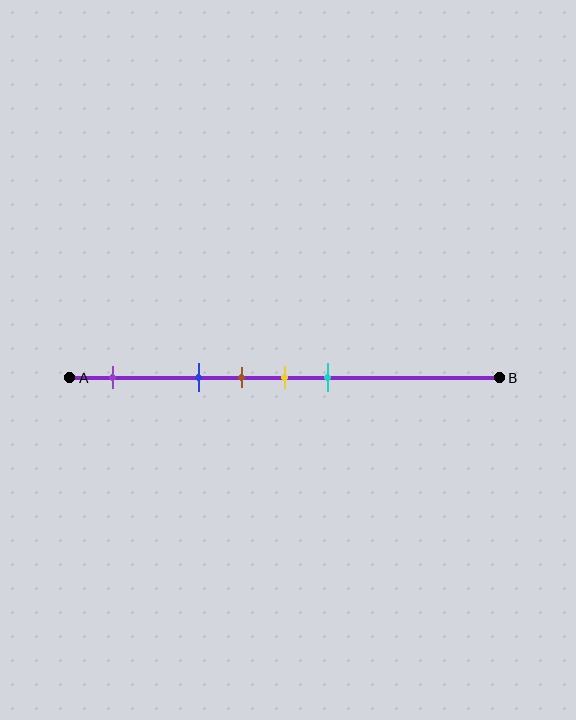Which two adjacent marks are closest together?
The brown and yellow marks are the closest adjacent pair.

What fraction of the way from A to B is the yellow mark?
The yellow mark is approximately 50% (0.5) of the way from A to B.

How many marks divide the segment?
There are 5 marks dividing the segment.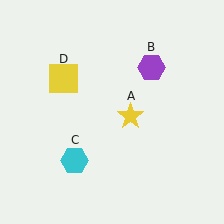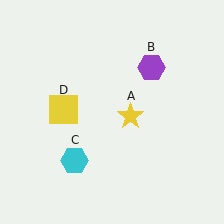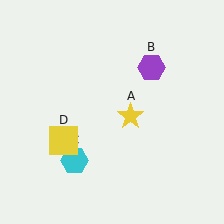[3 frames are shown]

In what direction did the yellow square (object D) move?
The yellow square (object D) moved down.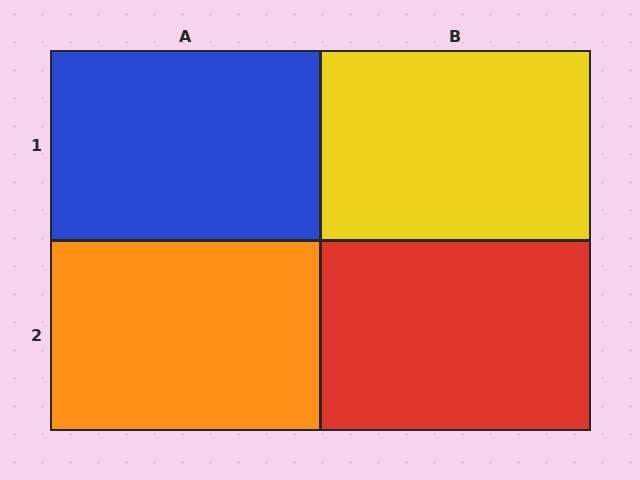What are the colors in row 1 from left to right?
Blue, yellow.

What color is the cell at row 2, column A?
Orange.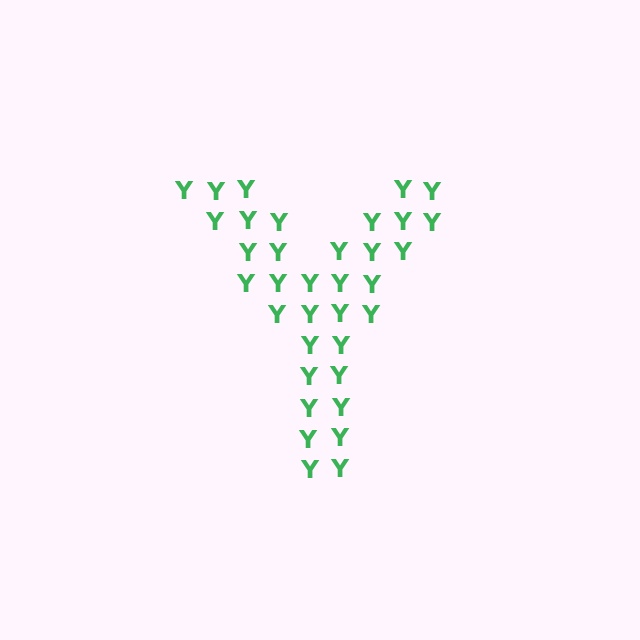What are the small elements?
The small elements are letter Y's.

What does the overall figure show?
The overall figure shows the letter Y.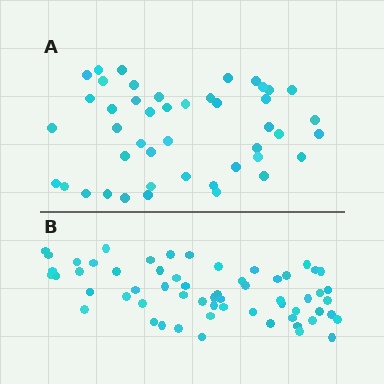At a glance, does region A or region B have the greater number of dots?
Region B (the bottom region) has more dots.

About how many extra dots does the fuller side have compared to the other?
Region B has approximately 15 more dots than region A.